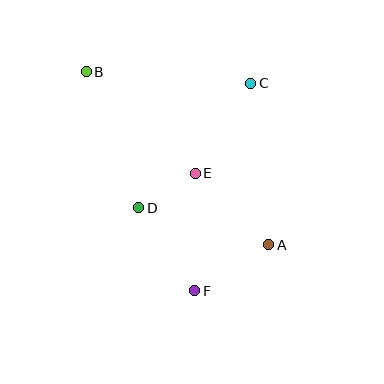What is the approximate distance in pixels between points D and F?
The distance between D and F is approximately 101 pixels.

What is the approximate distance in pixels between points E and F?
The distance between E and F is approximately 118 pixels.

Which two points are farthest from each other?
Points A and B are farthest from each other.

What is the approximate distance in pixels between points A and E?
The distance between A and E is approximately 102 pixels.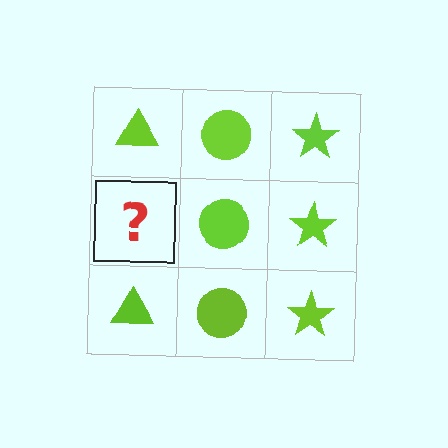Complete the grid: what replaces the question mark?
The question mark should be replaced with a lime triangle.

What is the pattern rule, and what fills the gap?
The rule is that each column has a consistent shape. The gap should be filled with a lime triangle.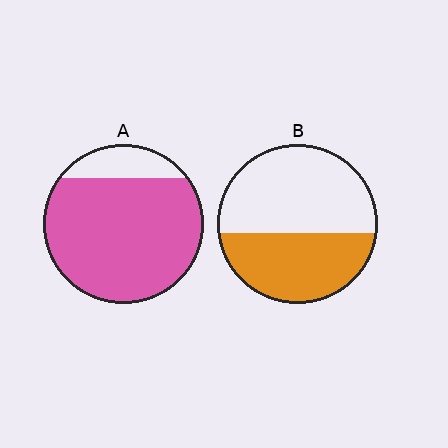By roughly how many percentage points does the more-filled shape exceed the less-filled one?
By roughly 40 percentage points (A over B).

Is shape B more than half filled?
No.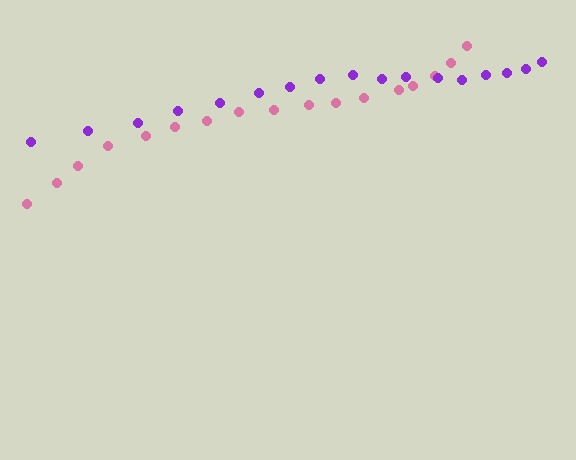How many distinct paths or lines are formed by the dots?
There are 2 distinct paths.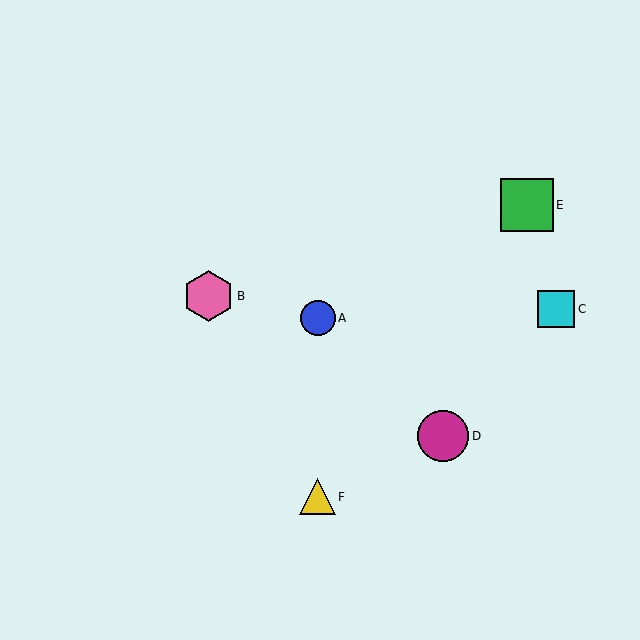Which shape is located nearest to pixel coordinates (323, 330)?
The blue circle (labeled A) at (318, 318) is nearest to that location.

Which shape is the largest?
The green square (labeled E) is the largest.